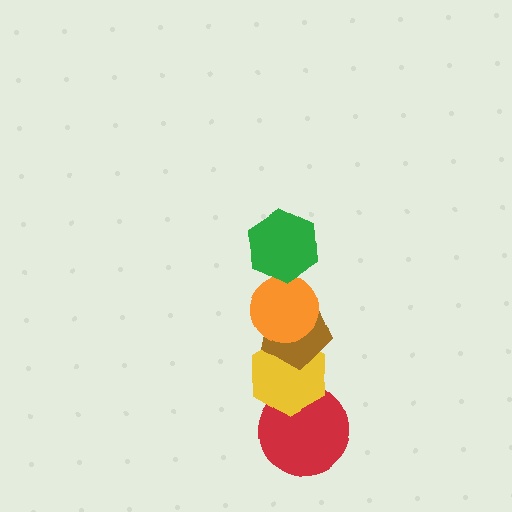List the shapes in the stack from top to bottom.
From top to bottom: the green hexagon, the orange circle, the brown pentagon, the yellow hexagon, the red circle.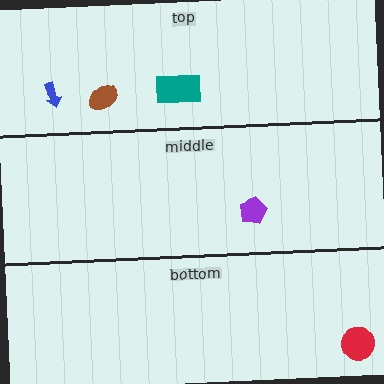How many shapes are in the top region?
3.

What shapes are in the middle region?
The purple pentagon.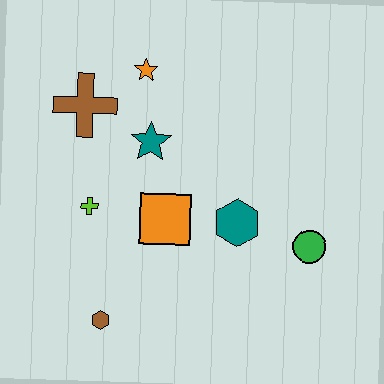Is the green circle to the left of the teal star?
No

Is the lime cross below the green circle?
No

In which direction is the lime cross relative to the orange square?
The lime cross is to the left of the orange square.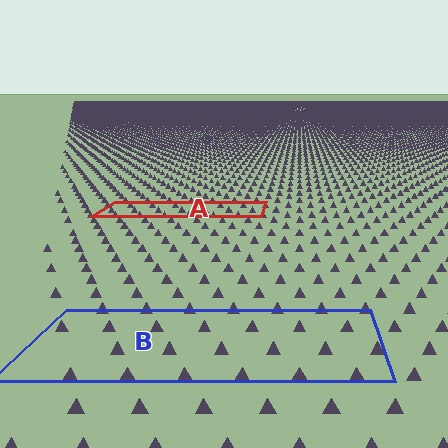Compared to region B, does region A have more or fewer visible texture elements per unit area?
Region A has more texture elements per unit area — they are packed more densely because it is farther away.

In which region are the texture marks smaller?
The texture marks are smaller in region A, because it is farther away.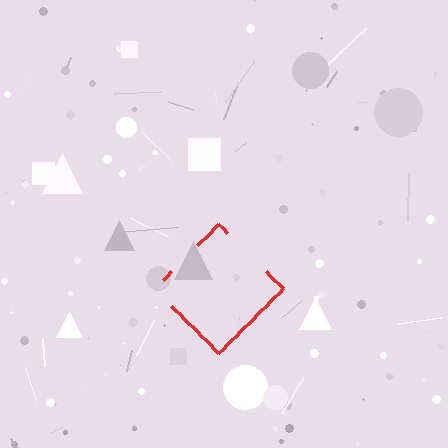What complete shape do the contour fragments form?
The contour fragments form a diamond.